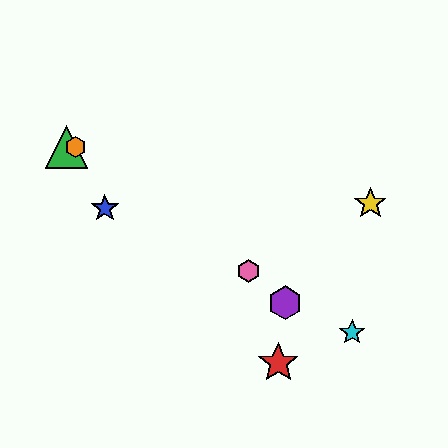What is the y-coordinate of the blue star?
The blue star is at y≈208.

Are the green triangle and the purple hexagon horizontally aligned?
No, the green triangle is at y≈147 and the purple hexagon is at y≈303.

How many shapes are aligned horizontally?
2 shapes (the green triangle, the orange hexagon) are aligned horizontally.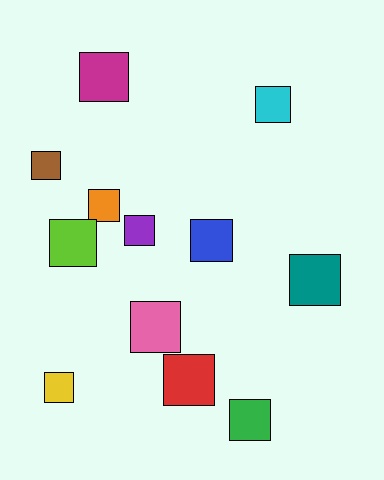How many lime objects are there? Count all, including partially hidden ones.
There is 1 lime object.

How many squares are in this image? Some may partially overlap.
There are 12 squares.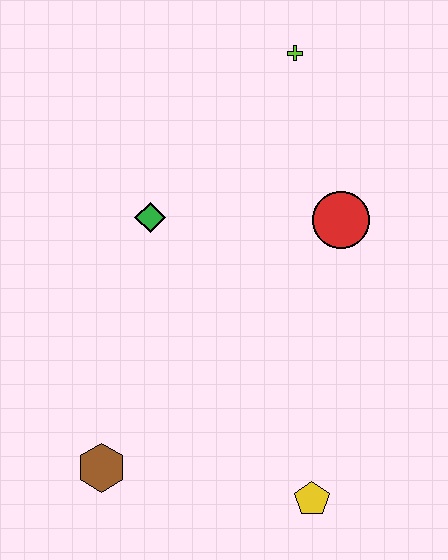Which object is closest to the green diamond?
The red circle is closest to the green diamond.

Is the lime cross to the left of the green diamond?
No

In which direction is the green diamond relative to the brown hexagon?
The green diamond is above the brown hexagon.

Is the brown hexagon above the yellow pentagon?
Yes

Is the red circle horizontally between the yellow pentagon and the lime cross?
No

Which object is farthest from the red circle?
The brown hexagon is farthest from the red circle.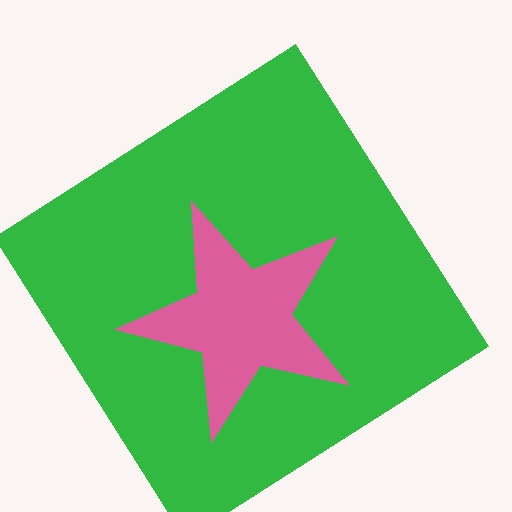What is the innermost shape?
The pink star.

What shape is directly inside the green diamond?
The pink star.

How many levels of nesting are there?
2.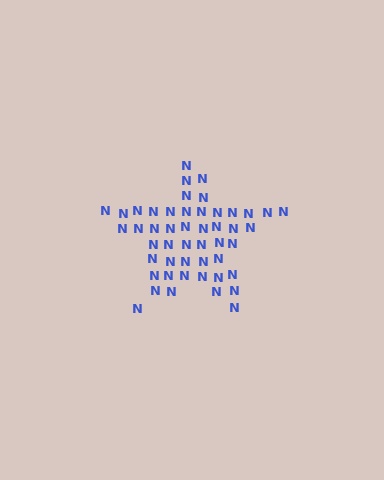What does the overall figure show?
The overall figure shows a star.